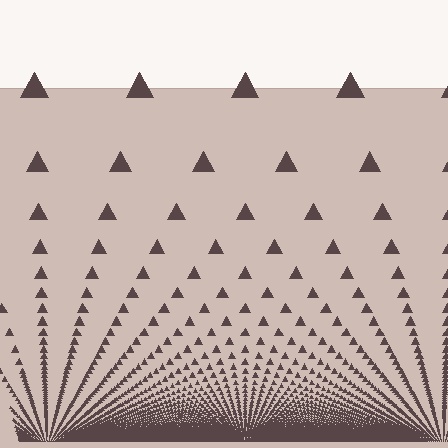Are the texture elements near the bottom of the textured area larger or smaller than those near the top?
Smaller. The gradient is inverted — elements near the bottom are smaller and denser.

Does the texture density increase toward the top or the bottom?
Density increases toward the bottom.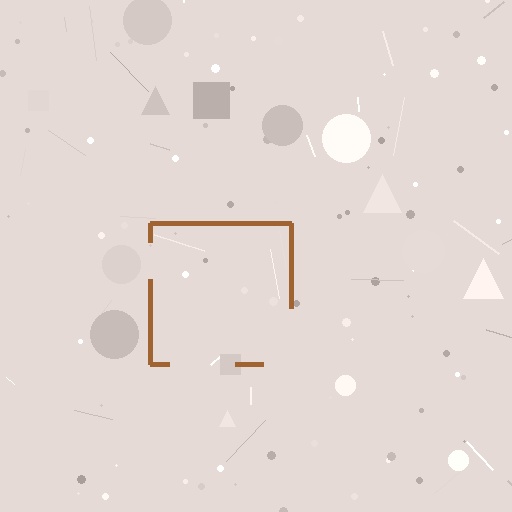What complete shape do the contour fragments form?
The contour fragments form a square.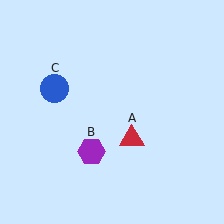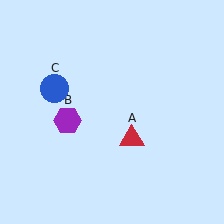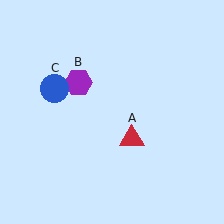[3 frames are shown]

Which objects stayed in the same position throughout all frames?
Red triangle (object A) and blue circle (object C) remained stationary.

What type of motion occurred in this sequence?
The purple hexagon (object B) rotated clockwise around the center of the scene.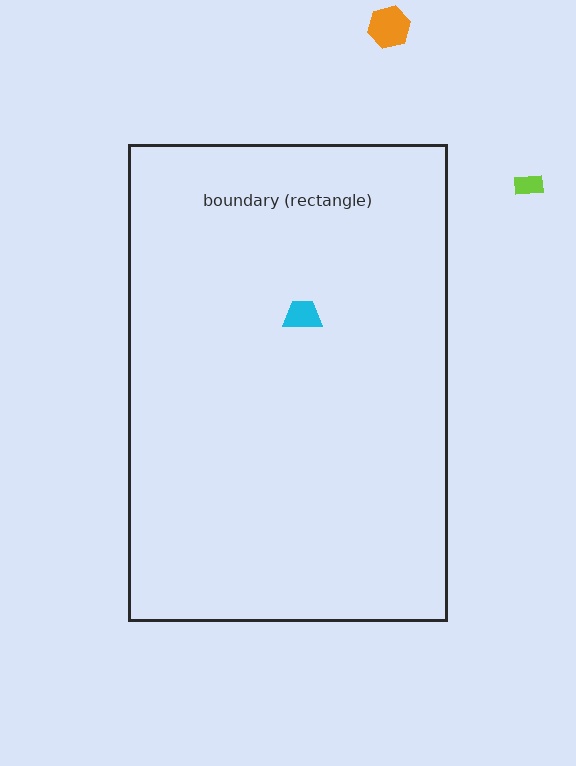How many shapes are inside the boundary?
1 inside, 2 outside.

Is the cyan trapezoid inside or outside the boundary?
Inside.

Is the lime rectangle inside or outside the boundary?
Outside.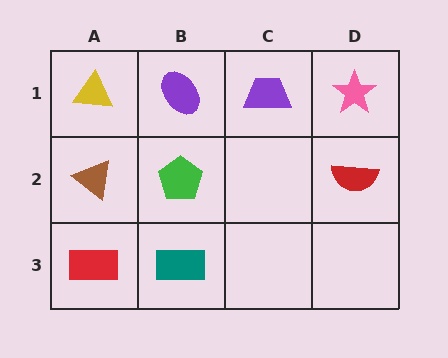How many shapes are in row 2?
3 shapes.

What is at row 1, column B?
A purple ellipse.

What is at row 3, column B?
A teal rectangle.